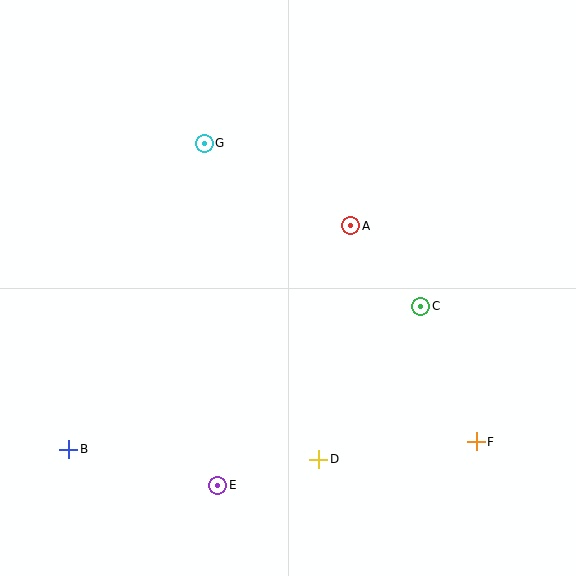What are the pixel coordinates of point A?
Point A is at (351, 226).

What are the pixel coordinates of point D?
Point D is at (319, 459).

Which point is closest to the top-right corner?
Point A is closest to the top-right corner.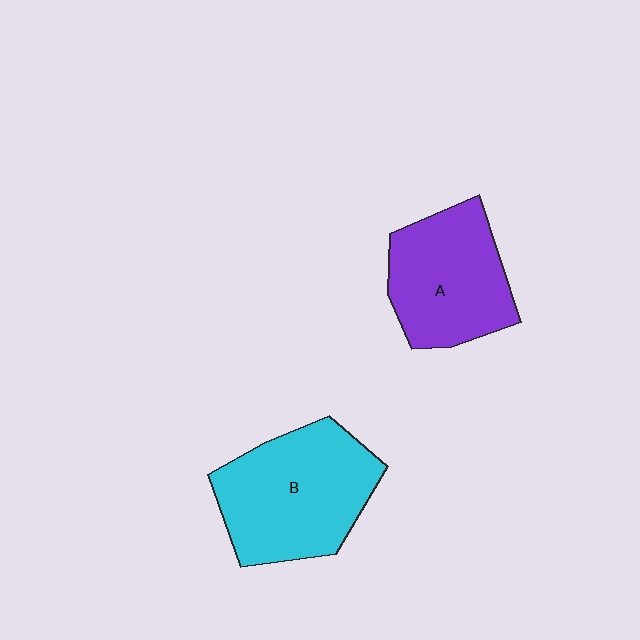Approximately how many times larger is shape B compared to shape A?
Approximately 1.2 times.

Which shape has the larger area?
Shape B (cyan).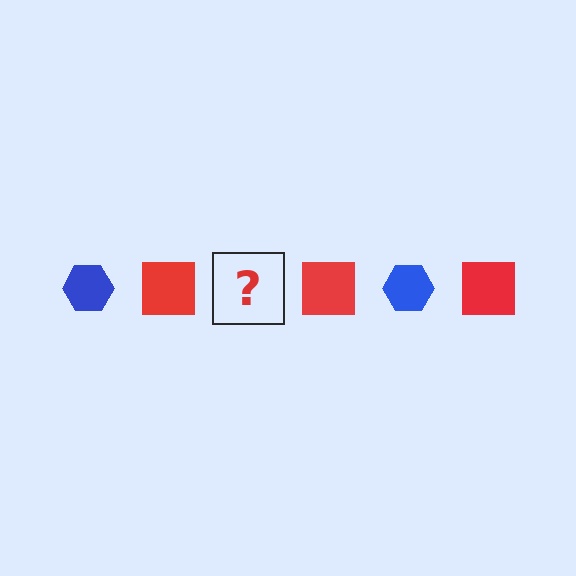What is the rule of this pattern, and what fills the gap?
The rule is that the pattern alternates between blue hexagon and red square. The gap should be filled with a blue hexagon.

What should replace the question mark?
The question mark should be replaced with a blue hexagon.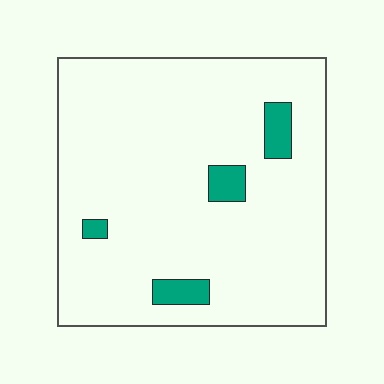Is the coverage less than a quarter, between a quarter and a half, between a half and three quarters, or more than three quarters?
Less than a quarter.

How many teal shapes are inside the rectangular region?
4.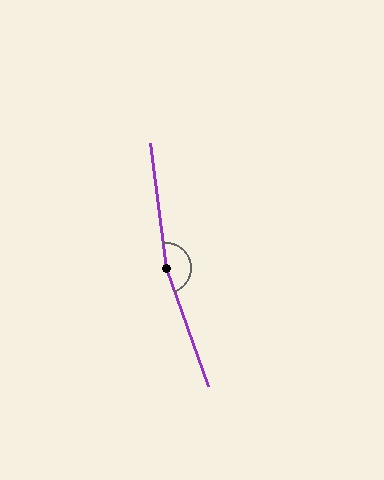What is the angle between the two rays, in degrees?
Approximately 168 degrees.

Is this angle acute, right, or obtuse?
It is obtuse.